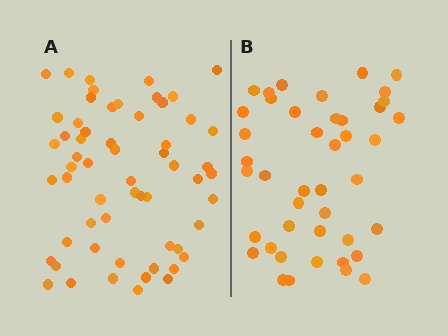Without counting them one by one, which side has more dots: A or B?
Region A (the left region) has more dots.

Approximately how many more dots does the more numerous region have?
Region A has approximately 15 more dots than region B.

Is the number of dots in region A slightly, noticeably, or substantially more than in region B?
Region A has noticeably more, but not dramatically so. The ratio is roughly 1.4 to 1.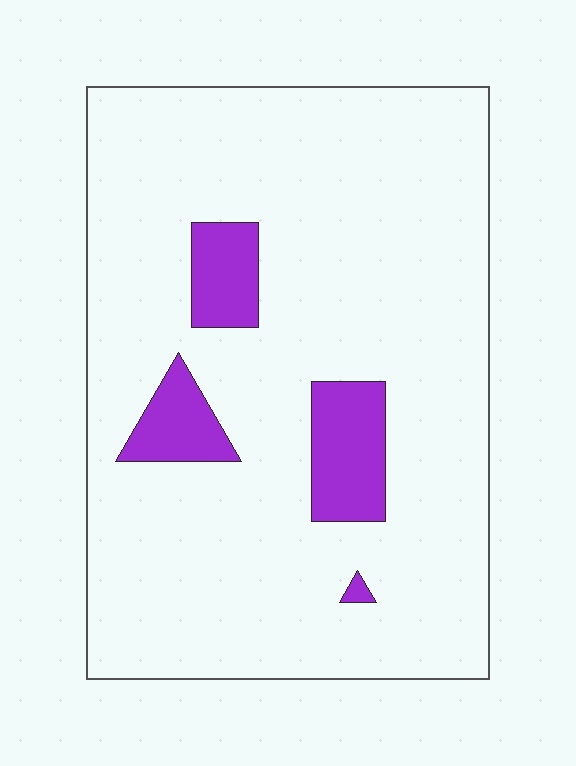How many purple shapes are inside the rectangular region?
4.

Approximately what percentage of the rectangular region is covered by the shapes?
Approximately 10%.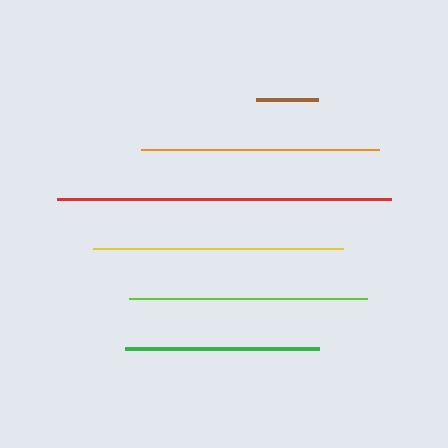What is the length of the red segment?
The red segment is approximately 334 pixels long.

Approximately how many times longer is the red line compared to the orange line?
The red line is approximately 1.4 times the length of the orange line.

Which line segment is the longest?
The red line is the longest at approximately 334 pixels.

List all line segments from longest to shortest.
From longest to shortest: red, yellow, orange, lime, green, brown.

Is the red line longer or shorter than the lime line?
The red line is longer than the lime line.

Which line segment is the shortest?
The brown line is the shortest at approximately 62 pixels.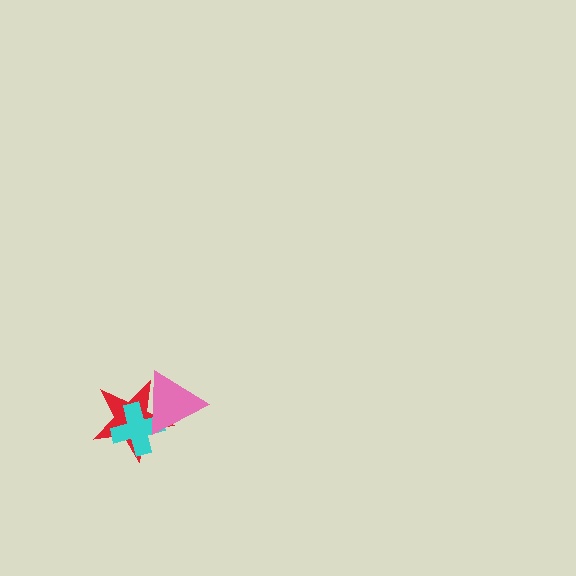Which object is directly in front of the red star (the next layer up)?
The cyan cross is directly in front of the red star.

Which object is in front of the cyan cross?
The pink triangle is in front of the cyan cross.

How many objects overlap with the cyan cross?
2 objects overlap with the cyan cross.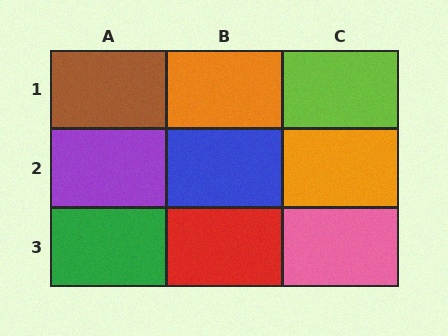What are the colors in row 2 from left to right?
Purple, blue, orange.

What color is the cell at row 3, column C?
Pink.